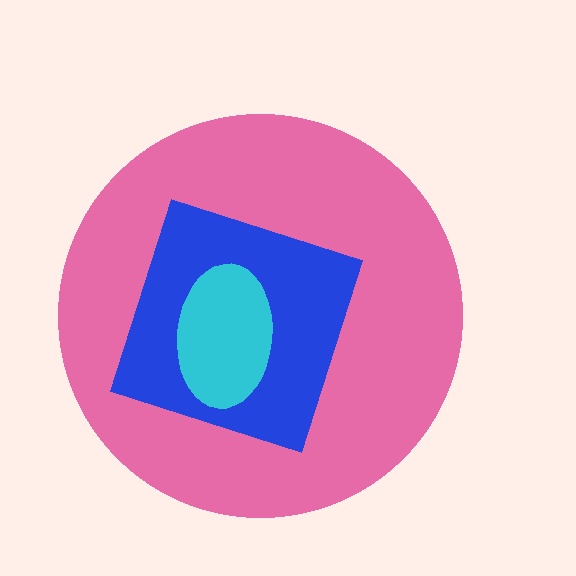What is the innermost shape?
The cyan ellipse.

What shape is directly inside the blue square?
The cyan ellipse.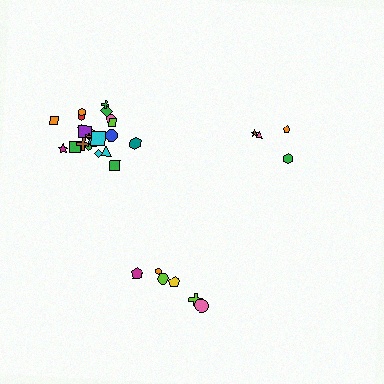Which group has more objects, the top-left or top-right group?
The top-left group.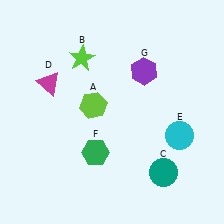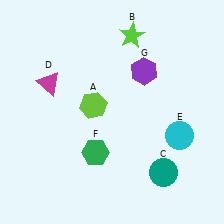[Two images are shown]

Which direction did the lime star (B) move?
The lime star (B) moved right.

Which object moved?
The lime star (B) moved right.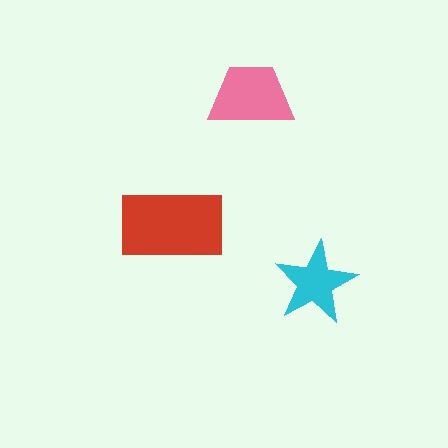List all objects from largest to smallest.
The red rectangle, the pink trapezoid, the cyan star.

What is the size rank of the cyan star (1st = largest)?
3rd.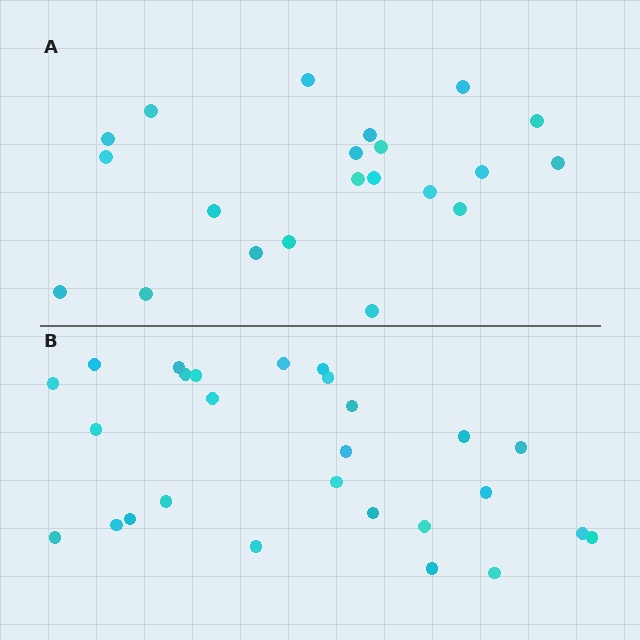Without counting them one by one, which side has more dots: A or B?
Region B (the bottom region) has more dots.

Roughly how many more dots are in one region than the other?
Region B has about 6 more dots than region A.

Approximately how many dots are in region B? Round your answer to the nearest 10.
About 30 dots. (The exact count is 27, which rounds to 30.)